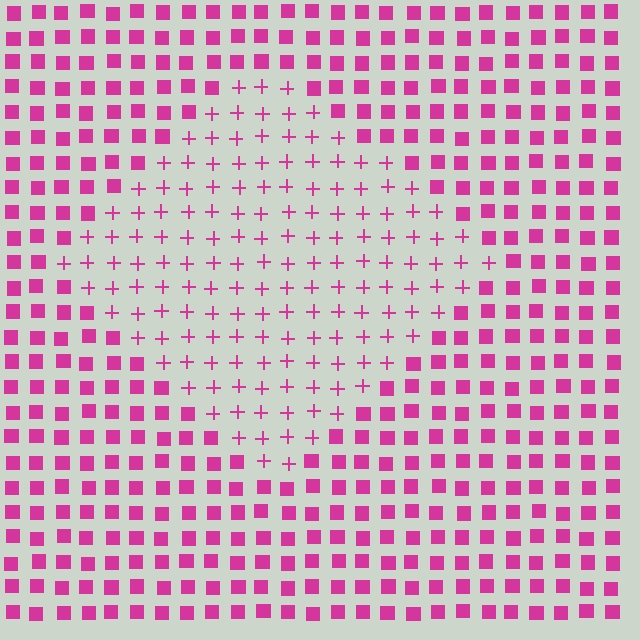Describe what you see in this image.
The image is filled with small magenta elements arranged in a uniform grid. A diamond-shaped region contains plus signs, while the surrounding area contains squares. The boundary is defined purely by the change in element shape.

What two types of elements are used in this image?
The image uses plus signs inside the diamond region and squares outside it.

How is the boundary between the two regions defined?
The boundary is defined by a change in element shape: plus signs inside vs. squares outside. All elements share the same color and spacing.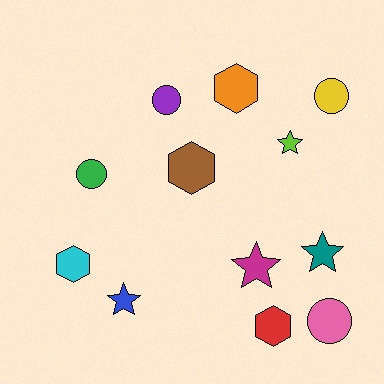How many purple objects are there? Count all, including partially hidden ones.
There is 1 purple object.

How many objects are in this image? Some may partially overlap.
There are 12 objects.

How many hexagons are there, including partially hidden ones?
There are 4 hexagons.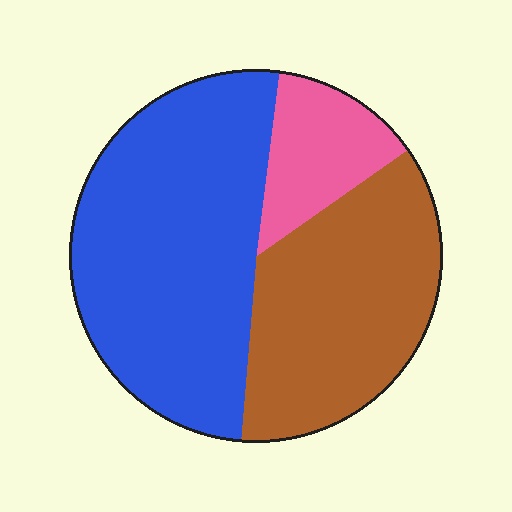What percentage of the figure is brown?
Brown takes up between a quarter and a half of the figure.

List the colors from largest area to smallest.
From largest to smallest: blue, brown, pink.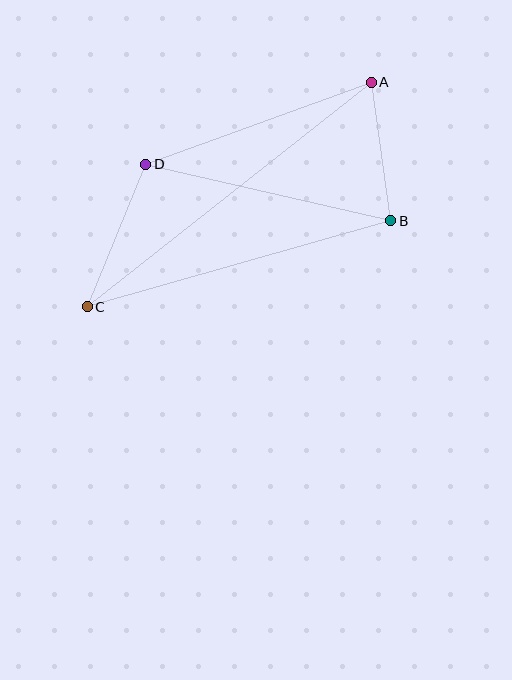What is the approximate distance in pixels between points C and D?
The distance between C and D is approximately 154 pixels.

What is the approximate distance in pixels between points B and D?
The distance between B and D is approximately 251 pixels.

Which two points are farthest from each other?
Points A and C are farthest from each other.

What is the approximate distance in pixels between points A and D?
The distance between A and D is approximately 240 pixels.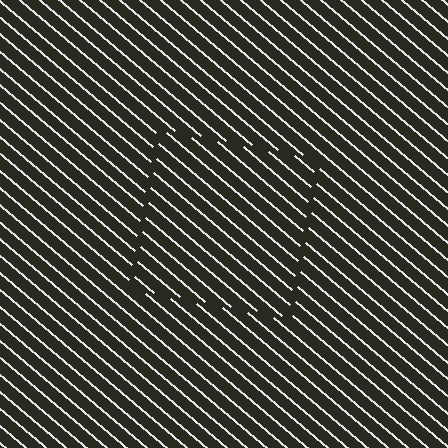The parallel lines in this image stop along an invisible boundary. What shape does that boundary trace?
An illusory square. The interior of the shape contains the same grating, shifted by half a period — the contour is defined by the phase discontinuity where line-ends from the inner and outer gratings abut.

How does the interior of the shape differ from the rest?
The interior of the shape contains the same grating, shifted by half a period — the contour is defined by the phase discontinuity where line-ends from the inner and outer gratings abut.